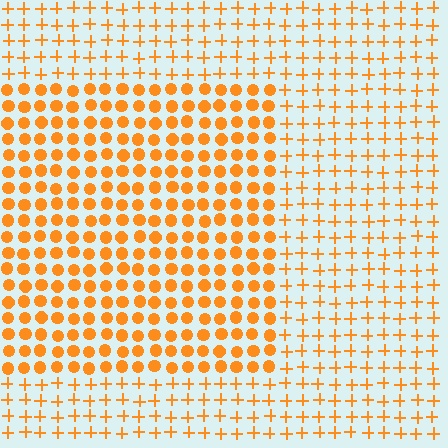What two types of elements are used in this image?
The image uses circles inside the rectangle region and plus signs outside it.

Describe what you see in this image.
The image is filled with small orange elements arranged in a uniform grid. A rectangle-shaped region contains circles, while the surrounding area contains plus signs. The boundary is defined purely by the change in element shape.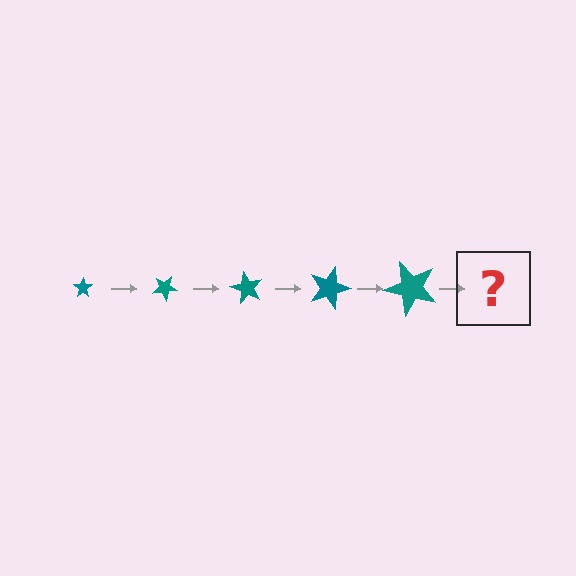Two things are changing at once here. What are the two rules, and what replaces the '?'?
The two rules are that the star grows larger each step and it rotates 30 degrees each step. The '?' should be a star, larger than the previous one and rotated 150 degrees from the start.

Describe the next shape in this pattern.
It should be a star, larger than the previous one and rotated 150 degrees from the start.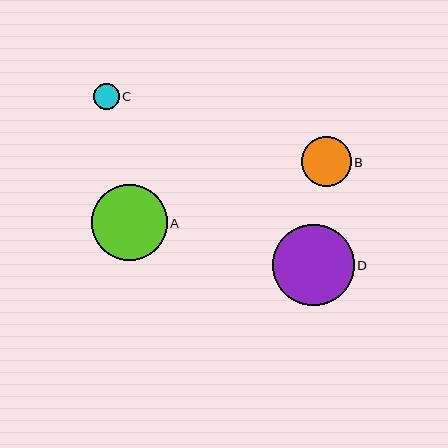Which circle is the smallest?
Circle C is the smallest with a size of approximately 26 pixels.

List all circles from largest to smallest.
From largest to smallest: D, A, B, C.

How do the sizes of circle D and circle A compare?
Circle D and circle A are approximately the same size.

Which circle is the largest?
Circle D is the largest with a size of approximately 82 pixels.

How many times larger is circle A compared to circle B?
Circle A is approximately 1.5 times the size of circle B.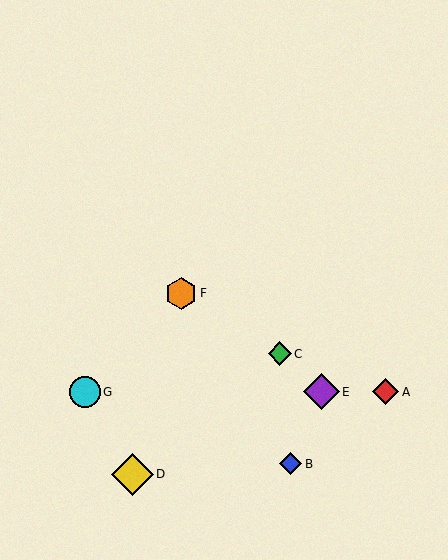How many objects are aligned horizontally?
3 objects (A, E, G) are aligned horizontally.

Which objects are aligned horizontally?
Objects A, E, G are aligned horizontally.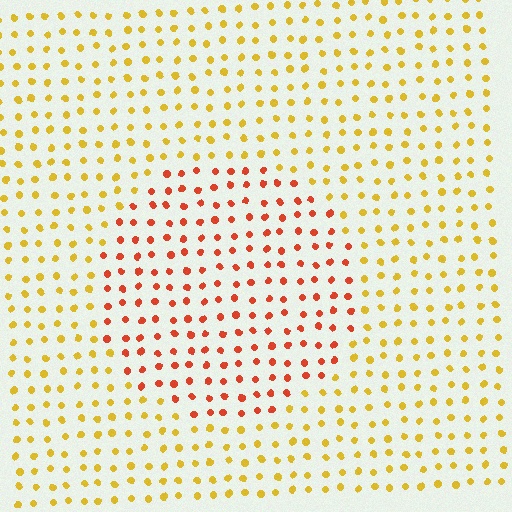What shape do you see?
I see a circle.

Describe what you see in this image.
The image is filled with small yellow elements in a uniform arrangement. A circle-shaped region is visible where the elements are tinted to a slightly different hue, forming a subtle color boundary.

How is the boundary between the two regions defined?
The boundary is defined purely by a slight shift in hue (about 41 degrees). Spacing, size, and orientation are identical on both sides.